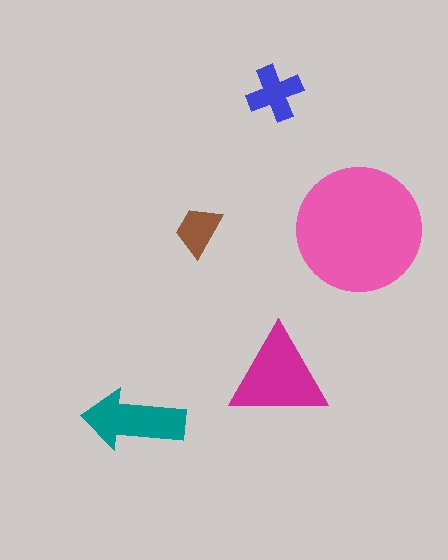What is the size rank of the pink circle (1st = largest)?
1st.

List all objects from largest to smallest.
The pink circle, the magenta triangle, the teal arrow, the blue cross, the brown trapezoid.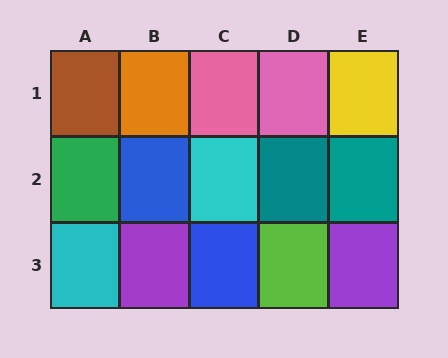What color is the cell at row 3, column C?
Blue.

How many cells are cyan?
2 cells are cyan.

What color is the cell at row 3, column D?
Lime.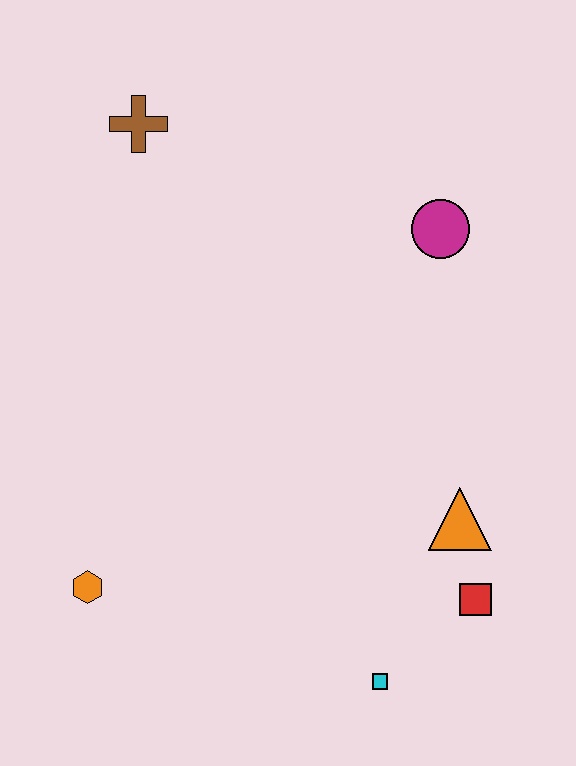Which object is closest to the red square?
The orange triangle is closest to the red square.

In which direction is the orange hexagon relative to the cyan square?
The orange hexagon is to the left of the cyan square.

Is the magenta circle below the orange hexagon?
No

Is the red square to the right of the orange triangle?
Yes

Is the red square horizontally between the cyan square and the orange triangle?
No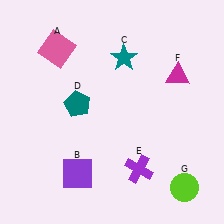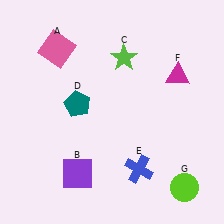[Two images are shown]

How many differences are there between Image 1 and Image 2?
There are 2 differences between the two images.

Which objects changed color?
C changed from teal to lime. E changed from purple to blue.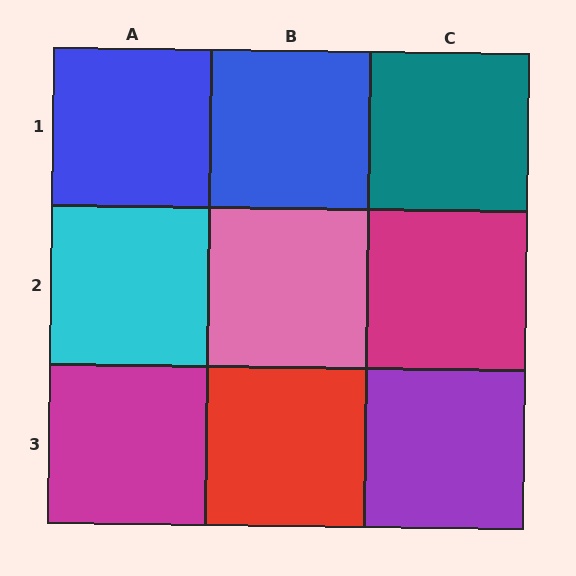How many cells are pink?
1 cell is pink.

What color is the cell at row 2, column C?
Magenta.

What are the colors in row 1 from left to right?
Blue, blue, teal.